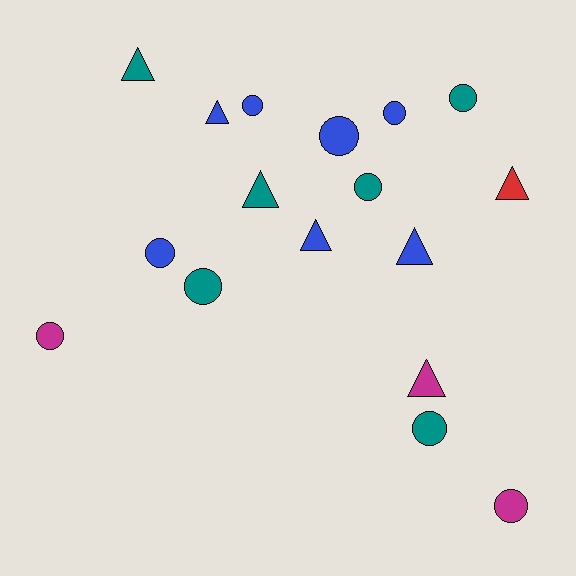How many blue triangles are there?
There are 3 blue triangles.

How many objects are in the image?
There are 17 objects.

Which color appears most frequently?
Blue, with 7 objects.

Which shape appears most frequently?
Circle, with 10 objects.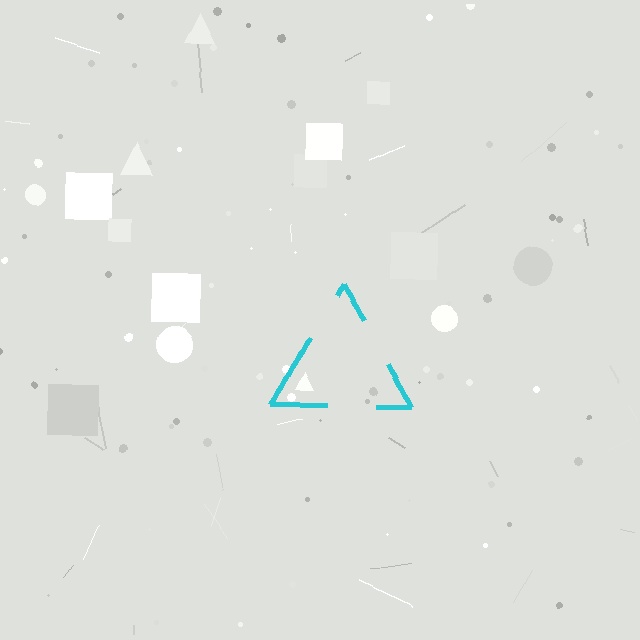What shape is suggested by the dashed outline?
The dashed outline suggests a triangle.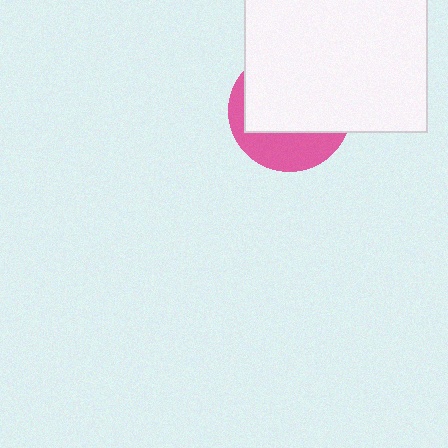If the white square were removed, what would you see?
You would see the complete pink circle.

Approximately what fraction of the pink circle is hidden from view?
Roughly 67% of the pink circle is hidden behind the white square.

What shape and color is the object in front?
The object in front is a white square.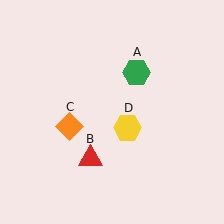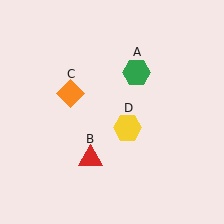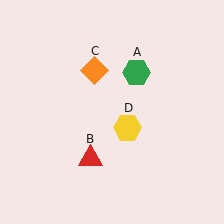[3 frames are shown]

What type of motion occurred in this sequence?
The orange diamond (object C) rotated clockwise around the center of the scene.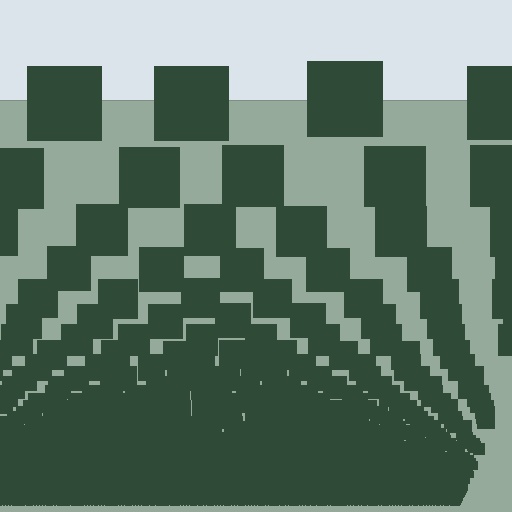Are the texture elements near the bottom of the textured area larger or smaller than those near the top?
Smaller. The gradient is inverted — elements near the bottom are smaller and denser.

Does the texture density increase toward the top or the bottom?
Density increases toward the bottom.